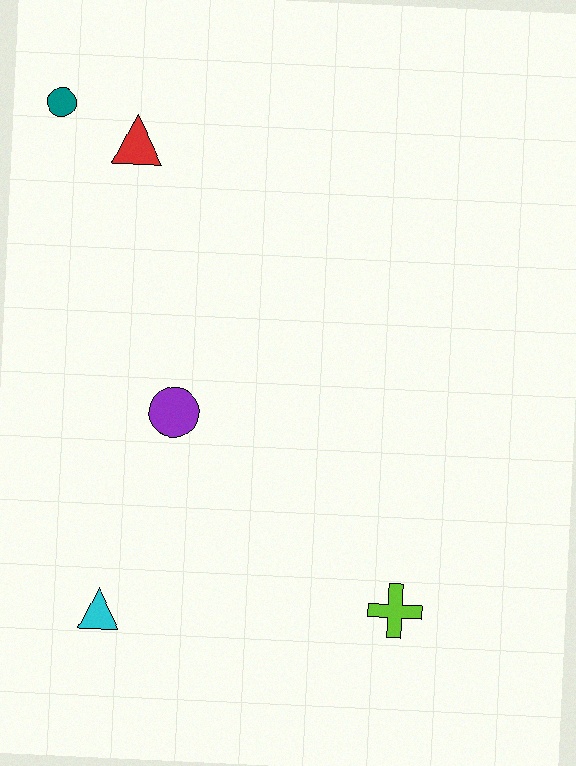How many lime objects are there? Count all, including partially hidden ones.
There is 1 lime object.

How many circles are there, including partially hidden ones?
There are 2 circles.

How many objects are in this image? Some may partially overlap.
There are 5 objects.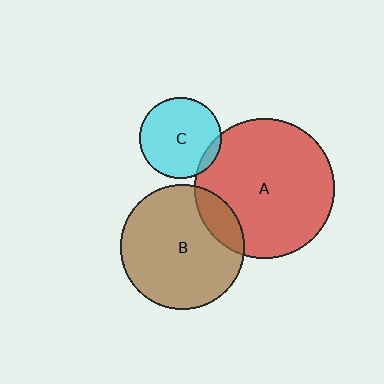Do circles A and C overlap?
Yes.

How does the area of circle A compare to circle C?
Approximately 3.0 times.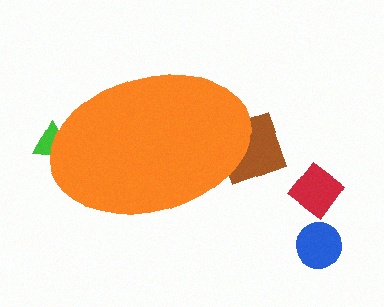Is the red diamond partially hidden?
No, the red diamond is fully visible.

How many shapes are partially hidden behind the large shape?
2 shapes are partially hidden.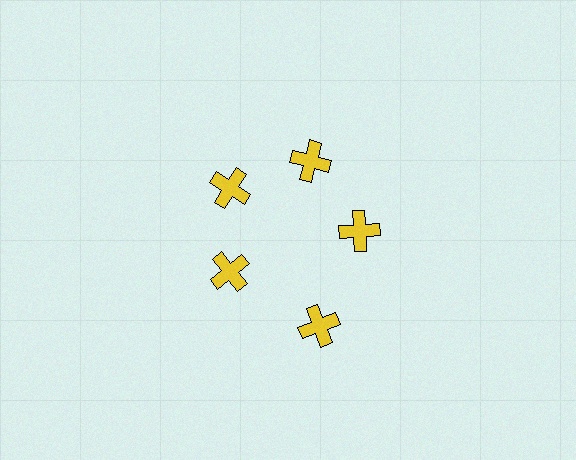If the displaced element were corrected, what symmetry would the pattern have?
It would have 5-fold rotational symmetry — the pattern would map onto itself every 72 degrees.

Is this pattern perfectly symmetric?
No. The 5 yellow crosses are arranged in a ring, but one element near the 5 o'clock position is pushed outward from the center, breaking the 5-fold rotational symmetry.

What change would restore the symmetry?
The symmetry would be restored by moving it inward, back onto the ring so that all 5 crosses sit at equal angles and equal distance from the center.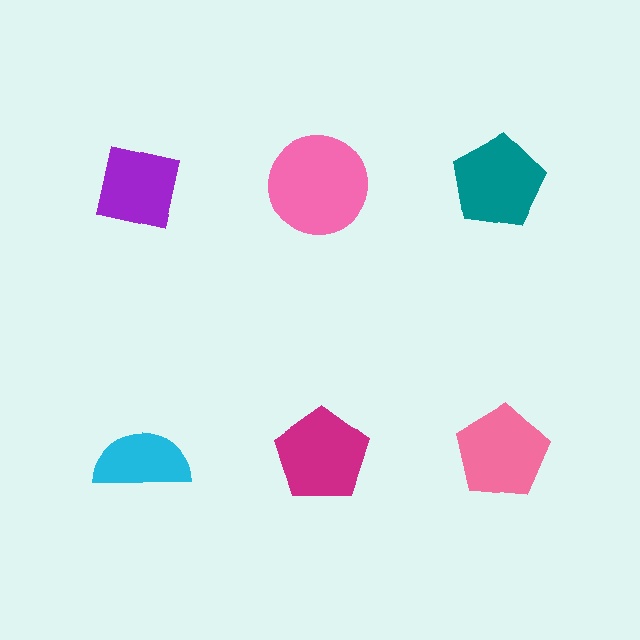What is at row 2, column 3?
A pink pentagon.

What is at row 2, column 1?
A cyan semicircle.